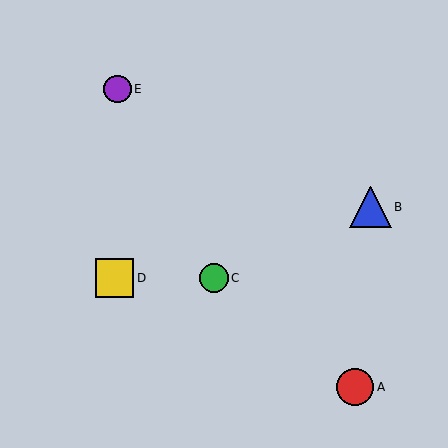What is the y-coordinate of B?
Object B is at y≈207.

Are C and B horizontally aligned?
No, C is at y≈278 and B is at y≈207.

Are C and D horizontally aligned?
Yes, both are at y≈278.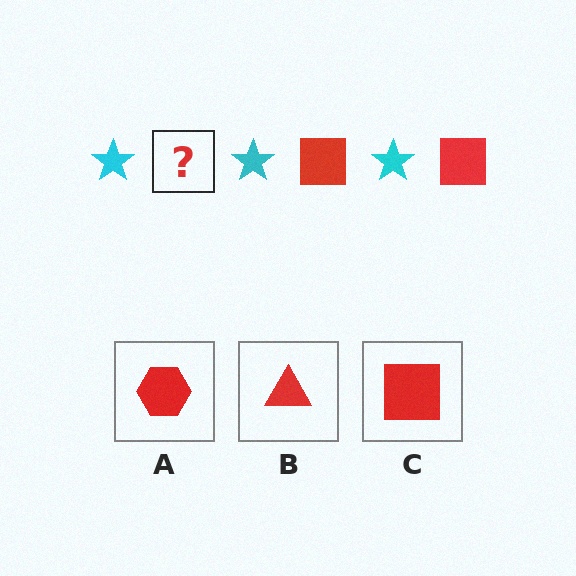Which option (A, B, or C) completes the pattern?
C.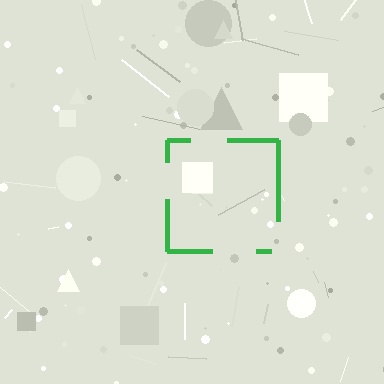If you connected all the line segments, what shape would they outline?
They would outline a square.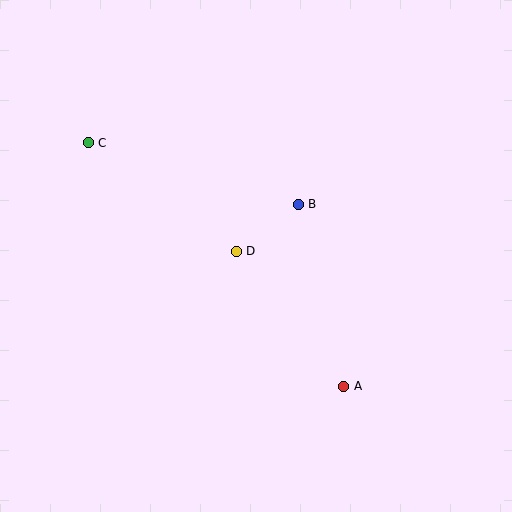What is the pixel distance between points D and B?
The distance between D and B is 78 pixels.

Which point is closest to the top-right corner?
Point B is closest to the top-right corner.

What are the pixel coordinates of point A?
Point A is at (344, 386).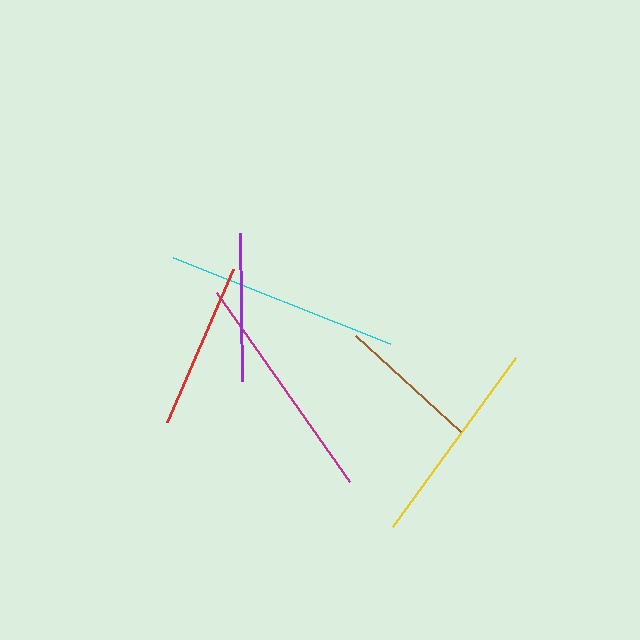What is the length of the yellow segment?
The yellow segment is approximately 208 pixels long.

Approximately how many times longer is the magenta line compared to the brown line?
The magenta line is approximately 1.6 times the length of the brown line.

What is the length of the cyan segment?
The cyan segment is approximately 234 pixels long.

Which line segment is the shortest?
The brown line is the shortest at approximately 142 pixels.